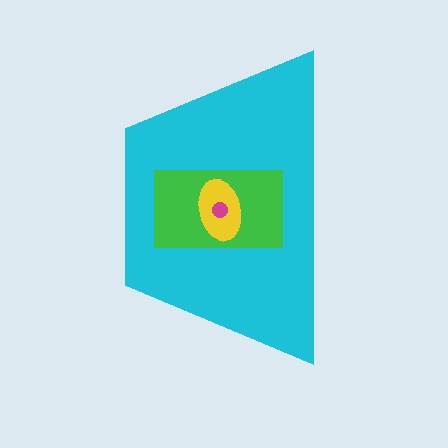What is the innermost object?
The magenta circle.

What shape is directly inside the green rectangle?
The yellow ellipse.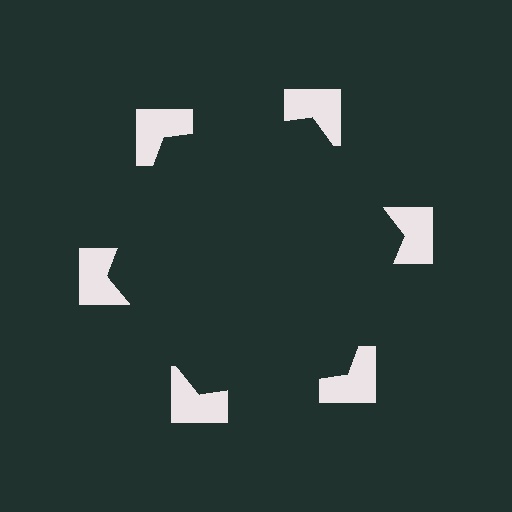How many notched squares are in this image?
There are 6 — one at each vertex of the illusory hexagon.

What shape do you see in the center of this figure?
An illusory hexagon — its edges are inferred from the aligned wedge cuts in the notched squares, not physically drawn.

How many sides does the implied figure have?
6 sides.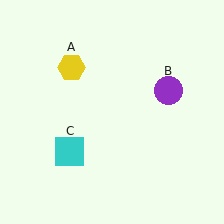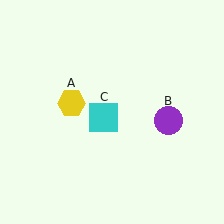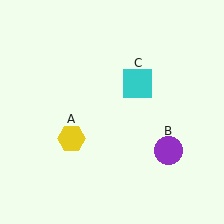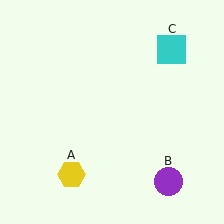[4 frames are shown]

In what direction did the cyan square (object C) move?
The cyan square (object C) moved up and to the right.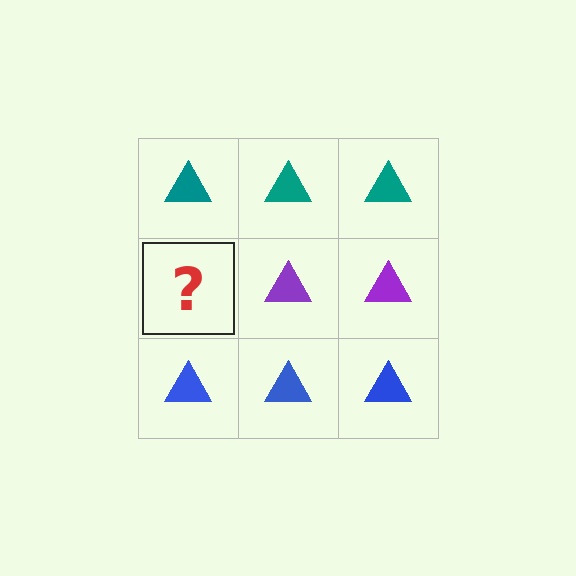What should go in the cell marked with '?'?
The missing cell should contain a purple triangle.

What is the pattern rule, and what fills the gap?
The rule is that each row has a consistent color. The gap should be filled with a purple triangle.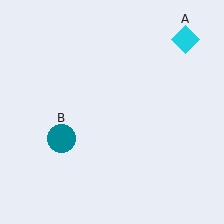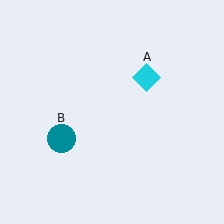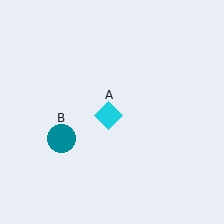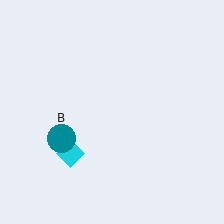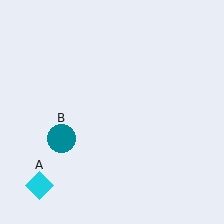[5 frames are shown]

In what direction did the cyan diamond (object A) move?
The cyan diamond (object A) moved down and to the left.